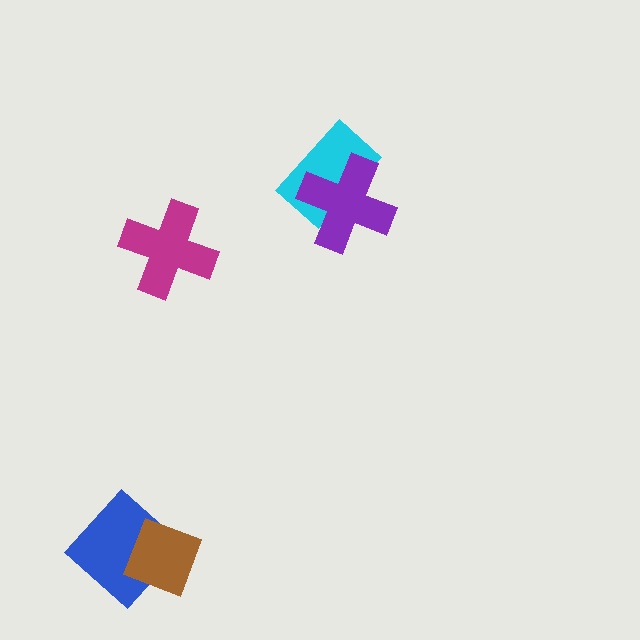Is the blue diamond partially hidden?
Yes, it is partially covered by another shape.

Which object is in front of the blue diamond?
The brown diamond is in front of the blue diamond.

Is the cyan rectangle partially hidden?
Yes, it is partially covered by another shape.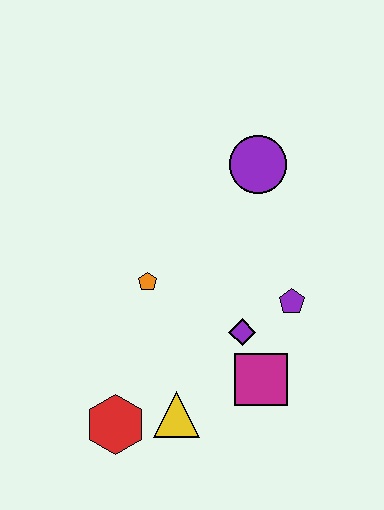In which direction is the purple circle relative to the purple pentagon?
The purple circle is above the purple pentagon.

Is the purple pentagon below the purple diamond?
No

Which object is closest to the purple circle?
The purple pentagon is closest to the purple circle.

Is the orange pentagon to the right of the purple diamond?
No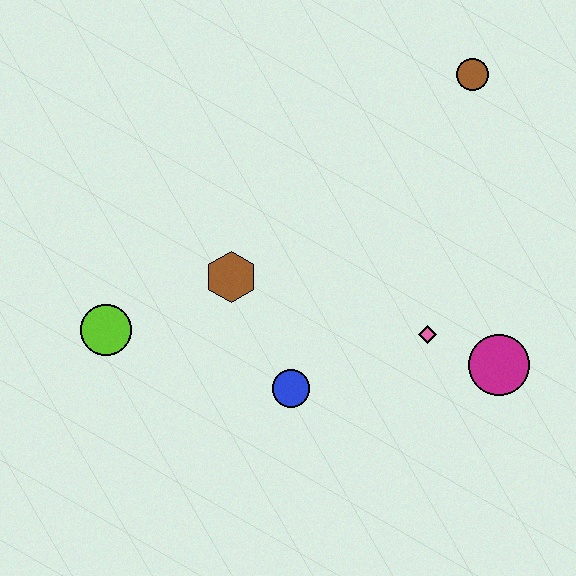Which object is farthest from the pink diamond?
The lime circle is farthest from the pink diamond.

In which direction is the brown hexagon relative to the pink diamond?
The brown hexagon is to the left of the pink diamond.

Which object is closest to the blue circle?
The brown hexagon is closest to the blue circle.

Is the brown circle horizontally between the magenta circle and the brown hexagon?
Yes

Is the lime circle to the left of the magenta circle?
Yes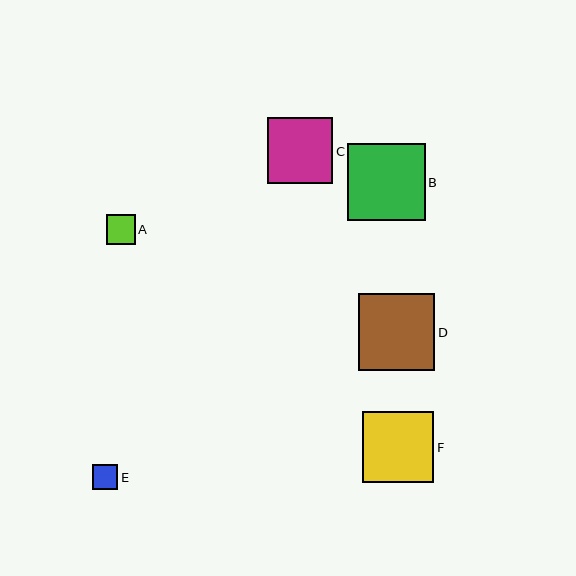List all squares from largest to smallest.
From largest to smallest: B, D, F, C, A, E.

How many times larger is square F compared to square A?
Square F is approximately 2.4 times the size of square A.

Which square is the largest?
Square B is the largest with a size of approximately 77 pixels.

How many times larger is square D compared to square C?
Square D is approximately 1.2 times the size of square C.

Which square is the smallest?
Square E is the smallest with a size of approximately 25 pixels.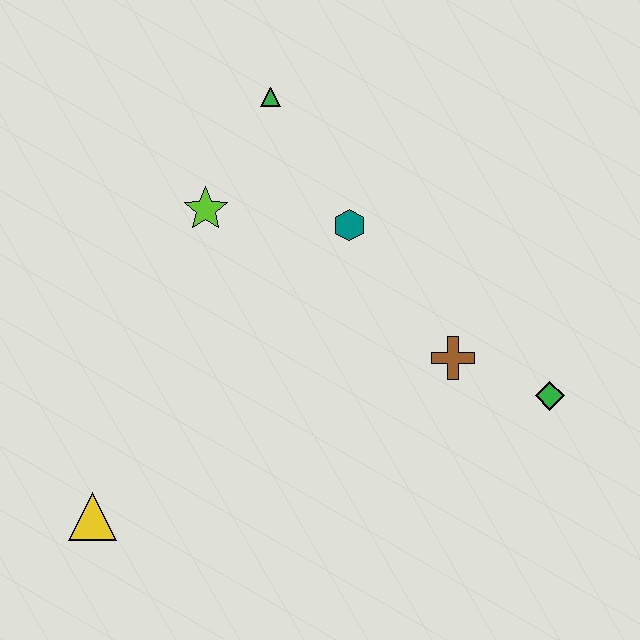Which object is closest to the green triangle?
The lime star is closest to the green triangle.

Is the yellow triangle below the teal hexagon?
Yes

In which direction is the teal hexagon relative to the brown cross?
The teal hexagon is above the brown cross.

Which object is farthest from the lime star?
The green diamond is farthest from the lime star.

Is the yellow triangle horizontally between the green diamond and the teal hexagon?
No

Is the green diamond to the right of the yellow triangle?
Yes